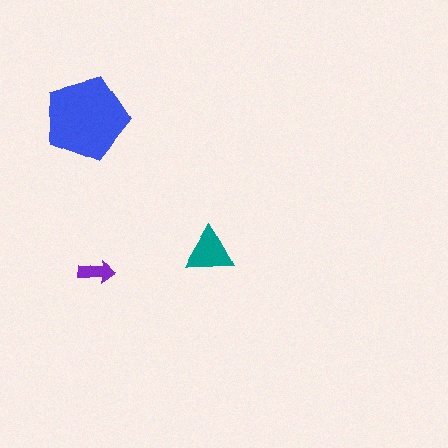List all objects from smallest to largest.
The purple arrow, the teal triangle, the blue pentagon.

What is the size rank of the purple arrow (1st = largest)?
3rd.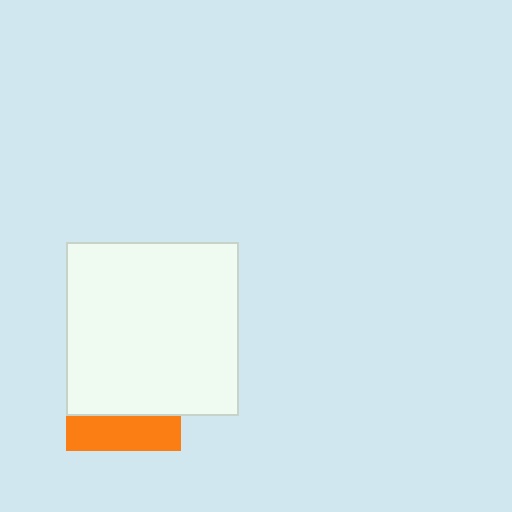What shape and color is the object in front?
The object in front is a white square.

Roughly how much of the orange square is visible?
A small part of it is visible (roughly 31%).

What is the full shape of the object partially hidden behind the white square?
The partially hidden object is an orange square.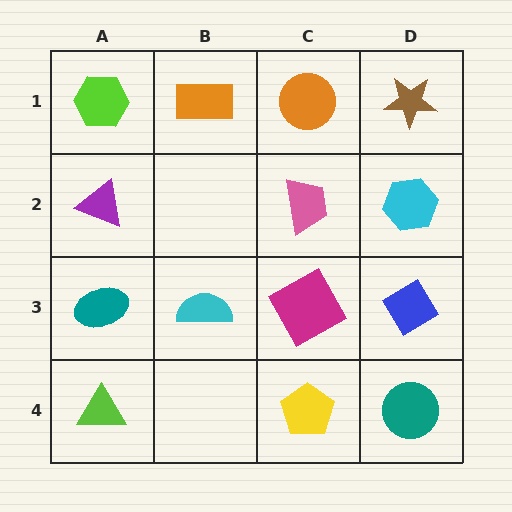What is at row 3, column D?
A blue diamond.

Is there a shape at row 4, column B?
No, that cell is empty.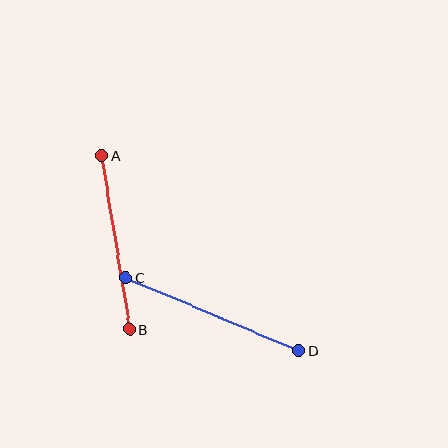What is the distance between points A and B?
The distance is approximately 176 pixels.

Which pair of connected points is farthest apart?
Points C and D are farthest apart.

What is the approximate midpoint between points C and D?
The midpoint is at approximately (212, 314) pixels.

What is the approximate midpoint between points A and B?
The midpoint is at approximately (116, 243) pixels.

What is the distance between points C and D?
The distance is approximately 188 pixels.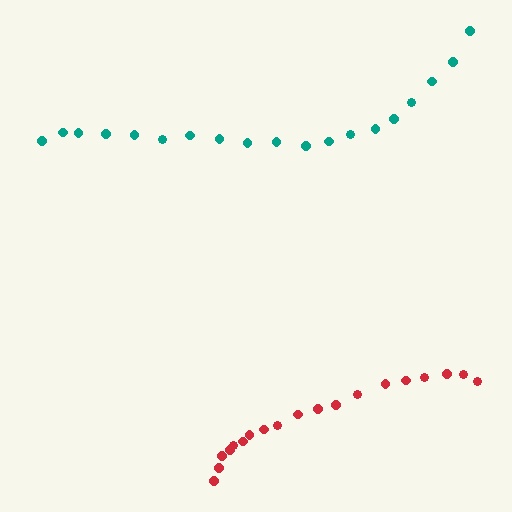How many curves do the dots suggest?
There are 2 distinct paths.